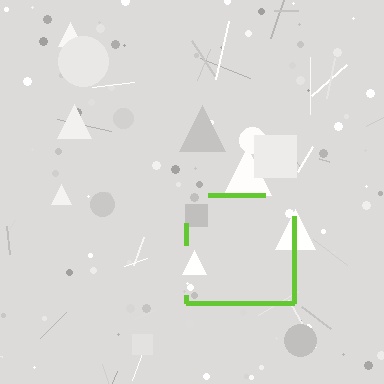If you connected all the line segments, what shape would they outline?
They would outline a square.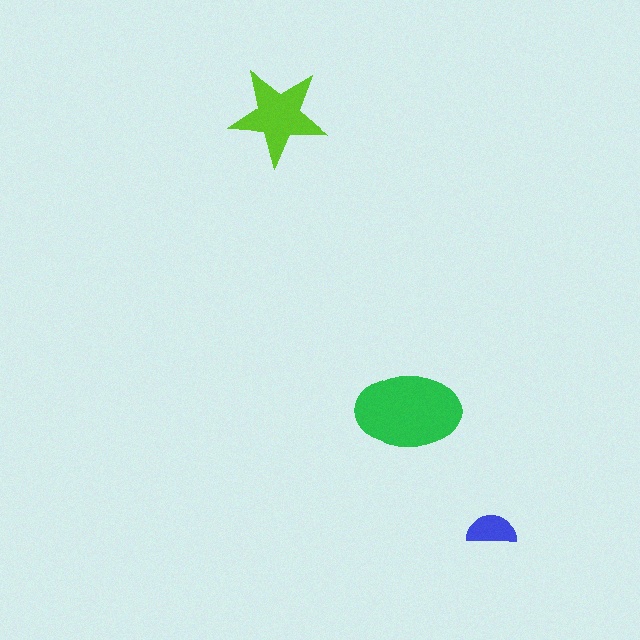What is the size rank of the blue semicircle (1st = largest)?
3rd.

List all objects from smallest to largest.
The blue semicircle, the lime star, the green ellipse.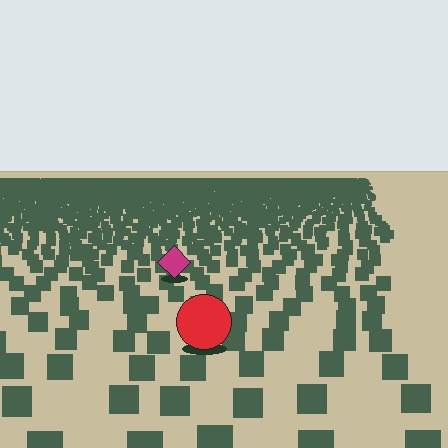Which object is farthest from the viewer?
The magenta diamond is farthest from the viewer. It appears smaller and the ground texture around it is denser.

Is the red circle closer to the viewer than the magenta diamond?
Yes. The red circle is closer — you can tell from the texture gradient: the ground texture is coarser near it.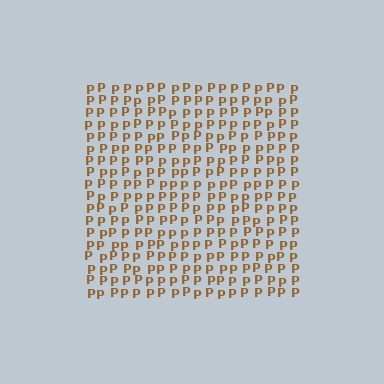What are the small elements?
The small elements are letter P's.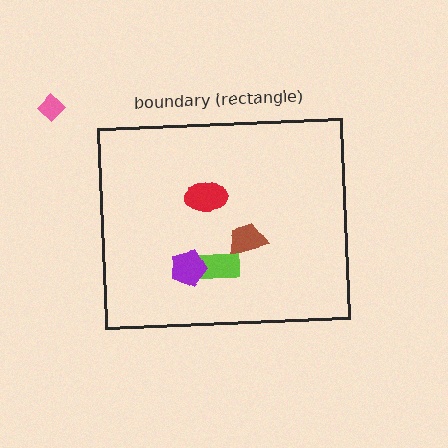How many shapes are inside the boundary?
4 inside, 1 outside.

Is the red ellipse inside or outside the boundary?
Inside.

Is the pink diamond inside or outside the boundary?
Outside.